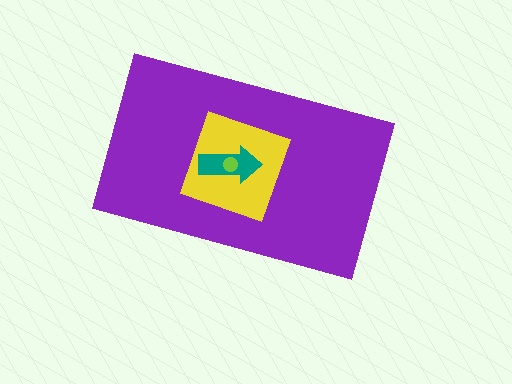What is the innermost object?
The lime circle.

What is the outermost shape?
The purple rectangle.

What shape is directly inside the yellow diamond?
The teal arrow.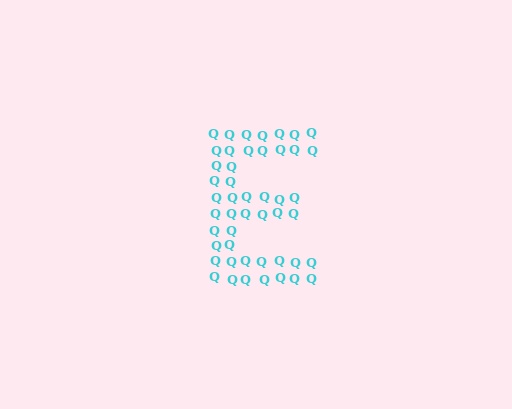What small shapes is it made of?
It is made of small letter Q's.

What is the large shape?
The large shape is the letter E.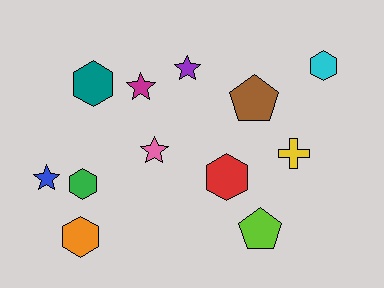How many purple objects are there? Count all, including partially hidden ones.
There is 1 purple object.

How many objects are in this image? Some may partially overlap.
There are 12 objects.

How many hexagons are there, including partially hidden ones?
There are 5 hexagons.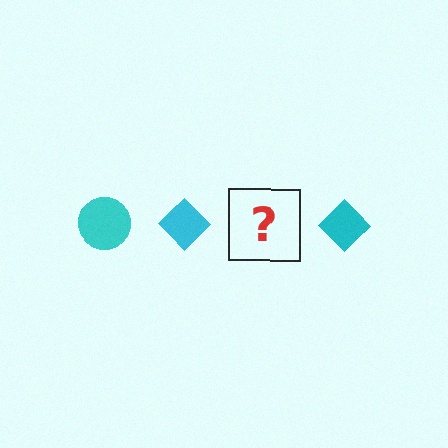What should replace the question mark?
The question mark should be replaced with a cyan circle.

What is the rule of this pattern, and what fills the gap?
The rule is that the pattern cycles through circle, diamond shapes in cyan. The gap should be filled with a cyan circle.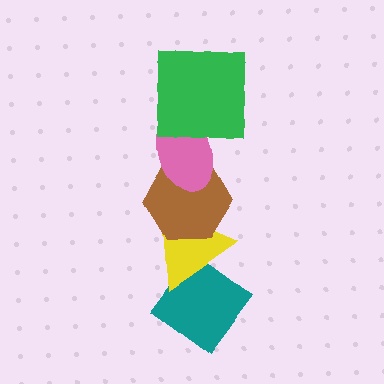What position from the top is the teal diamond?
The teal diamond is 5th from the top.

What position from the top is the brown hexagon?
The brown hexagon is 3rd from the top.